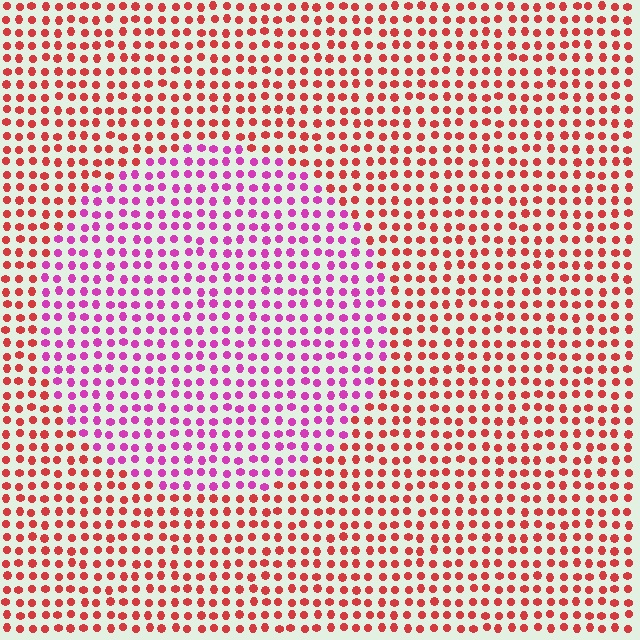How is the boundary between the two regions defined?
The boundary is defined purely by a slight shift in hue (about 48 degrees). Spacing, size, and orientation are identical on both sides.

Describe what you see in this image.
The image is filled with small red elements in a uniform arrangement. A circle-shaped region is visible where the elements are tinted to a slightly different hue, forming a subtle color boundary.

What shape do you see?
I see a circle.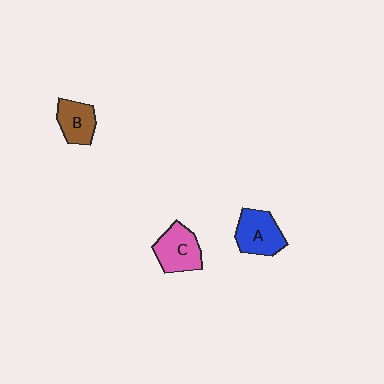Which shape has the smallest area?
Shape B (brown).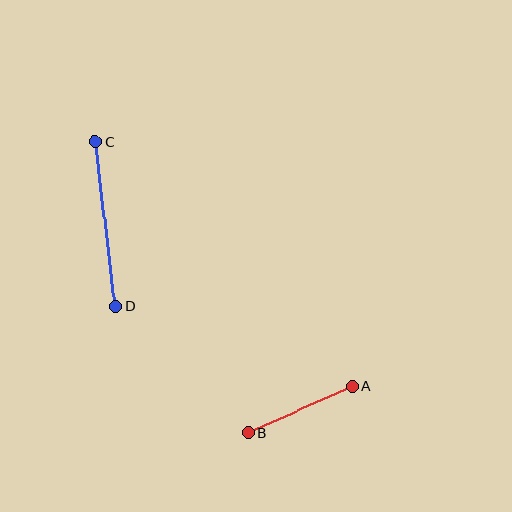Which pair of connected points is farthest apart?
Points C and D are farthest apart.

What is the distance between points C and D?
The distance is approximately 165 pixels.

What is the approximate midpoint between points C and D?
The midpoint is at approximately (105, 224) pixels.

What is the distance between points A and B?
The distance is approximately 114 pixels.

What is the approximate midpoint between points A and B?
The midpoint is at approximately (300, 409) pixels.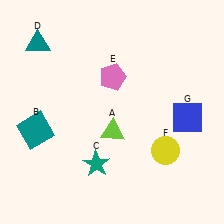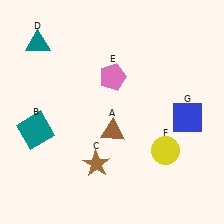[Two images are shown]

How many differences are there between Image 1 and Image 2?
There are 2 differences between the two images.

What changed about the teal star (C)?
In Image 1, C is teal. In Image 2, it changed to brown.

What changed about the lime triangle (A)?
In Image 1, A is lime. In Image 2, it changed to brown.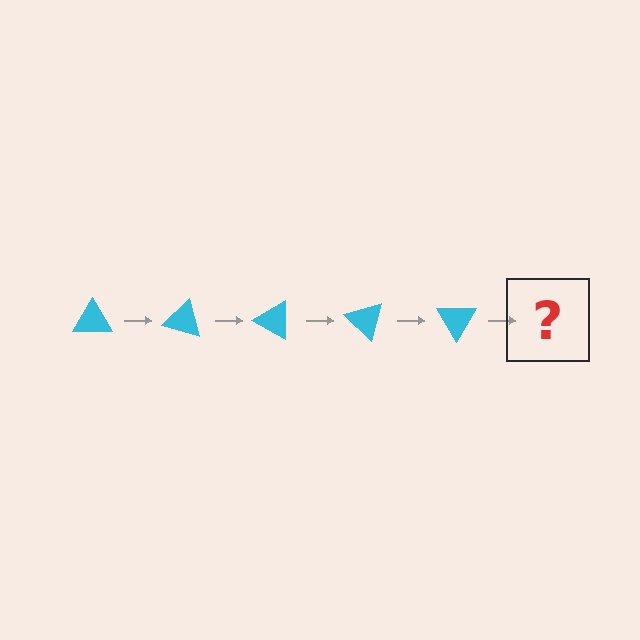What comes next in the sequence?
The next element should be a cyan triangle rotated 75 degrees.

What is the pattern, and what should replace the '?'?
The pattern is that the triangle rotates 15 degrees each step. The '?' should be a cyan triangle rotated 75 degrees.